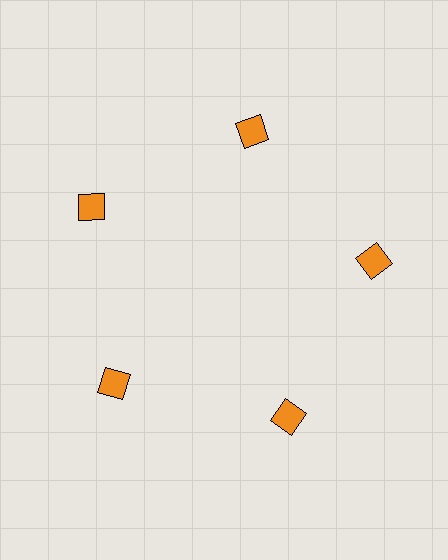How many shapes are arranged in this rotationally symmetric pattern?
There are 5 shapes, arranged in 5 groups of 1.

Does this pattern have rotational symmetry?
Yes, this pattern has 5-fold rotational symmetry. It looks the same after rotating 72 degrees around the center.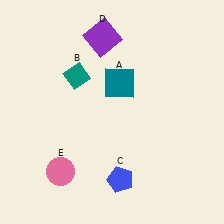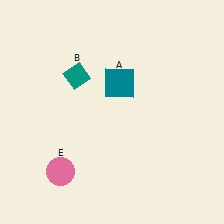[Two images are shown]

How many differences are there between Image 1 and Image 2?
There are 2 differences between the two images.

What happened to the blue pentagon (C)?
The blue pentagon (C) was removed in Image 2. It was in the bottom-right area of Image 1.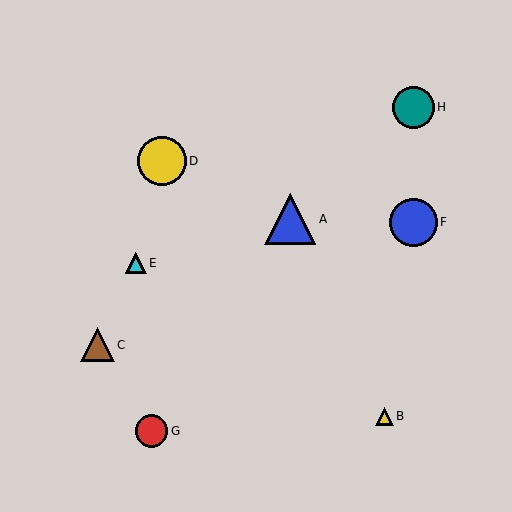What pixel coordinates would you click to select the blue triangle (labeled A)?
Click at (290, 219) to select the blue triangle A.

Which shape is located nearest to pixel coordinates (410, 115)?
The teal circle (labeled H) at (413, 107) is nearest to that location.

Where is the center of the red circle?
The center of the red circle is at (151, 431).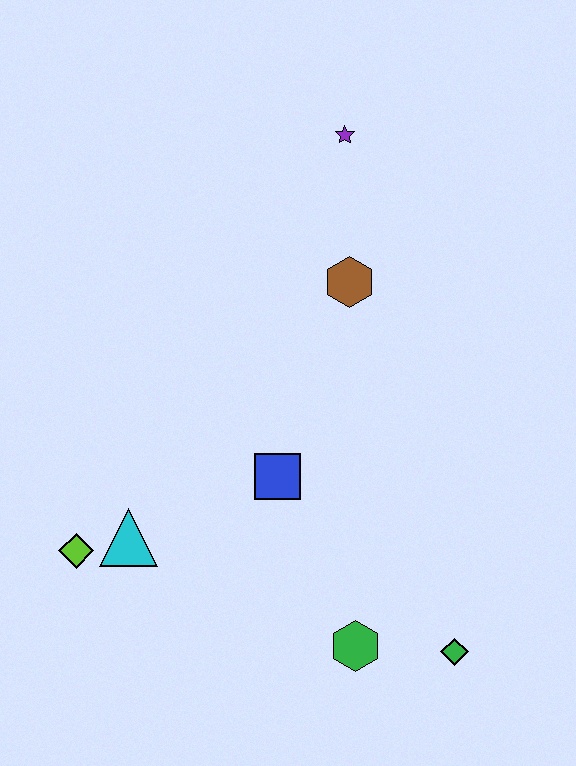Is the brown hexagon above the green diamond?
Yes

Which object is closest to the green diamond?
The green hexagon is closest to the green diamond.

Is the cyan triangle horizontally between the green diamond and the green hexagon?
No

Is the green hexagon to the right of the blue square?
Yes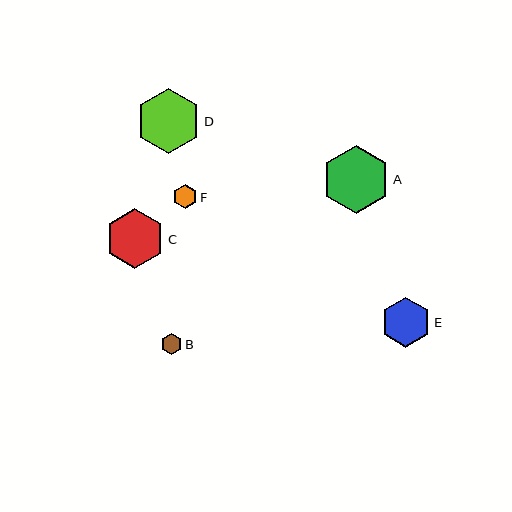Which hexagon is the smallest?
Hexagon B is the smallest with a size of approximately 21 pixels.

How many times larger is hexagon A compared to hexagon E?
Hexagon A is approximately 1.4 times the size of hexagon E.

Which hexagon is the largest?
Hexagon A is the largest with a size of approximately 68 pixels.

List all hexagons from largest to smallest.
From largest to smallest: A, D, C, E, F, B.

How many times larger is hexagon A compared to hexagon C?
Hexagon A is approximately 1.1 times the size of hexagon C.